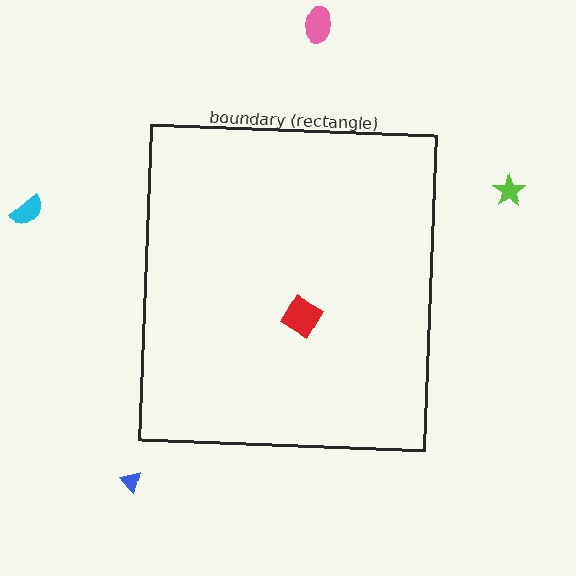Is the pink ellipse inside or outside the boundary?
Outside.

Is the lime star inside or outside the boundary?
Outside.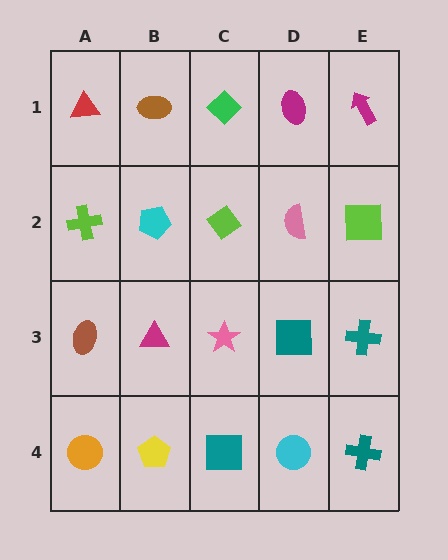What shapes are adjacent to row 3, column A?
A lime cross (row 2, column A), an orange circle (row 4, column A), a magenta triangle (row 3, column B).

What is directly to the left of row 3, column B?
A brown ellipse.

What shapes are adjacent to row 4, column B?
A magenta triangle (row 3, column B), an orange circle (row 4, column A), a teal square (row 4, column C).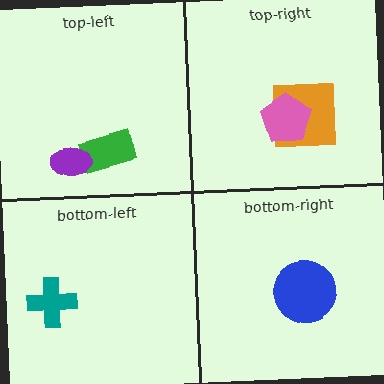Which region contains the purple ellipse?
The top-left region.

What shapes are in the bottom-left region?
The teal cross.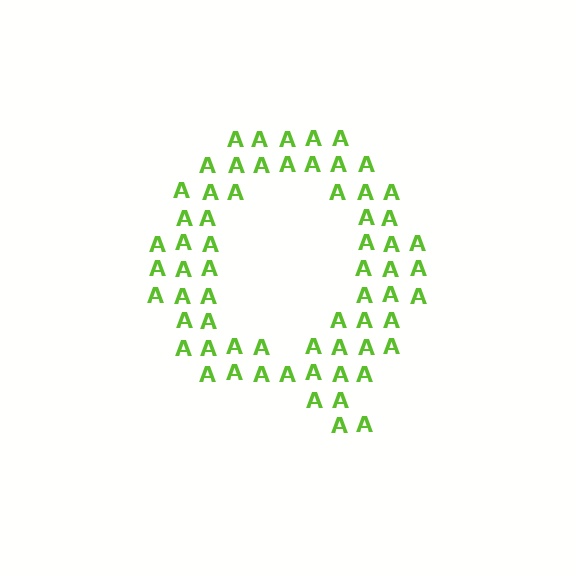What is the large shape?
The large shape is the letter Q.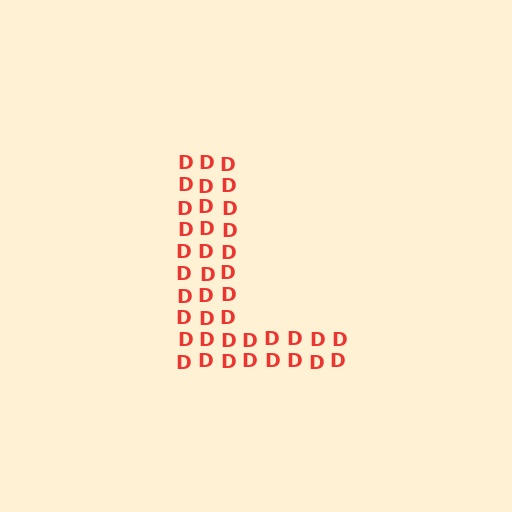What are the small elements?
The small elements are letter D's.